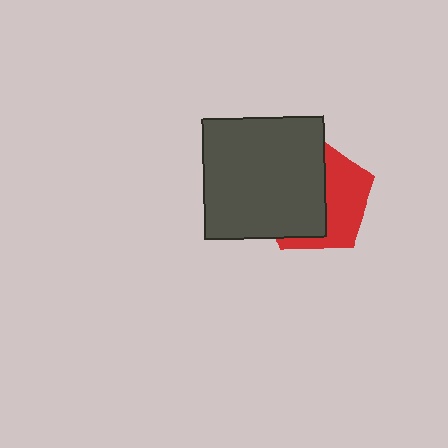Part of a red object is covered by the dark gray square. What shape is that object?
It is a pentagon.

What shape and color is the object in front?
The object in front is a dark gray square.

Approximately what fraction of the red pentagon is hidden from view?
Roughly 57% of the red pentagon is hidden behind the dark gray square.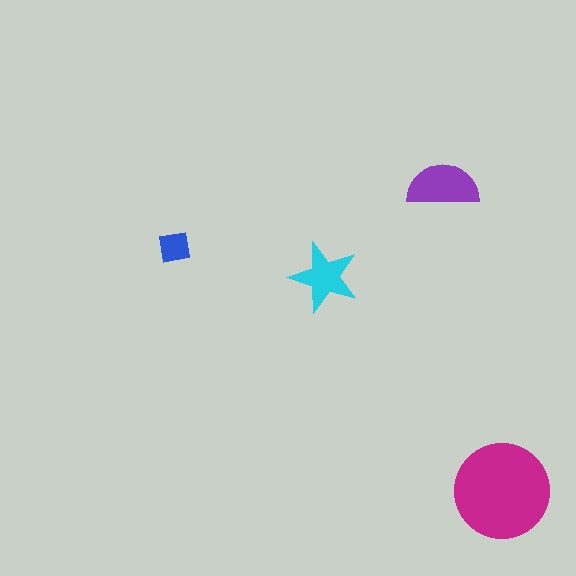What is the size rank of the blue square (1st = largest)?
4th.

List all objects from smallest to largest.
The blue square, the cyan star, the purple semicircle, the magenta circle.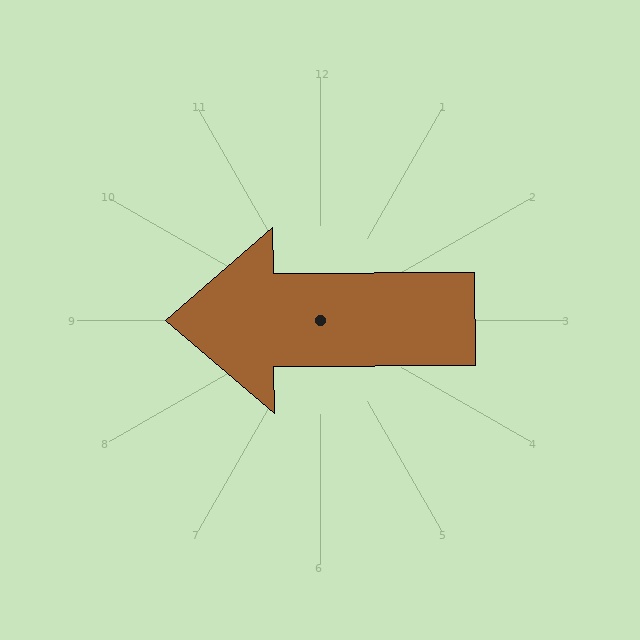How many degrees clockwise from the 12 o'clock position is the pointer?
Approximately 270 degrees.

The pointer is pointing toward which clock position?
Roughly 9 o'clock.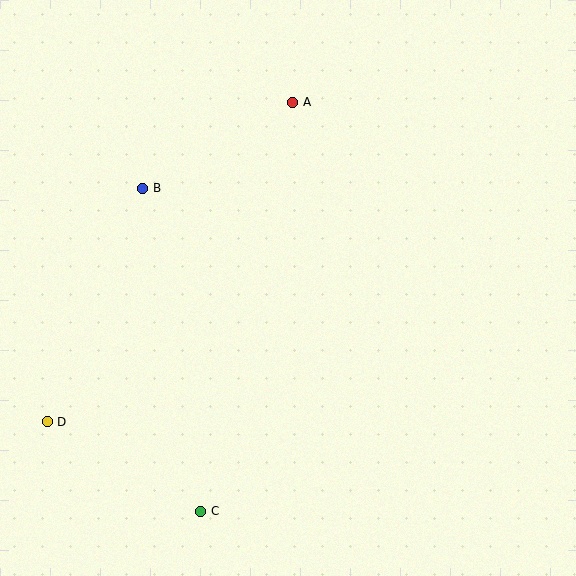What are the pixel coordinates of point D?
Point D is at (47, 422).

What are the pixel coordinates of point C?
Point C is at (201, 511).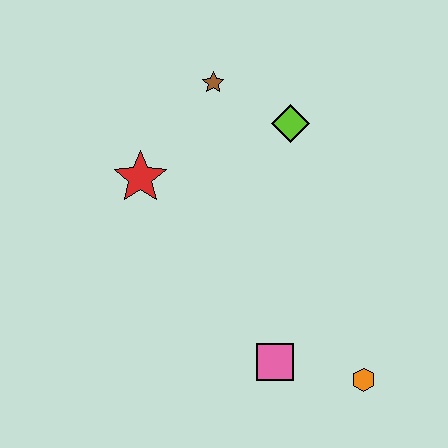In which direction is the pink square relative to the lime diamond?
The pink square is below the lime diamond.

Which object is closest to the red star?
The brown star is closest to the red star.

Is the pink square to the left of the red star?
No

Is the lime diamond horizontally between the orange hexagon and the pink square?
Yes